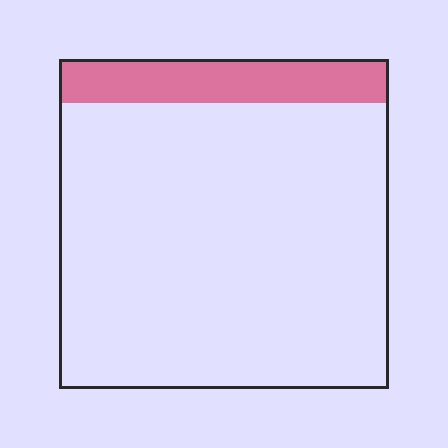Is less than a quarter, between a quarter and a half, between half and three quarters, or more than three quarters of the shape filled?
Less than a quarter.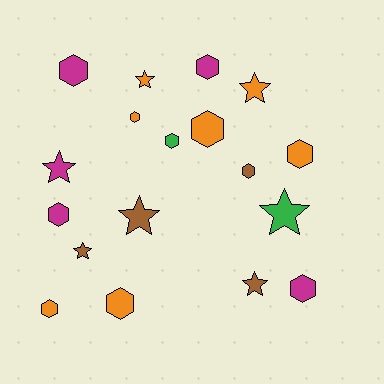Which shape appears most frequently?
Hexagon, with 11 objects.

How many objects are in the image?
There are 18 objects.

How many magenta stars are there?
There is 1 magenta star.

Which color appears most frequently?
Orange, with 7 objects.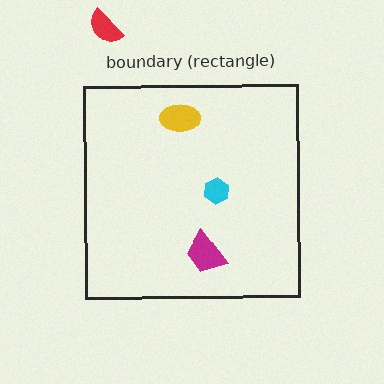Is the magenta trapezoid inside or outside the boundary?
Inside.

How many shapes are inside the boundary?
3 inside, 1 outside.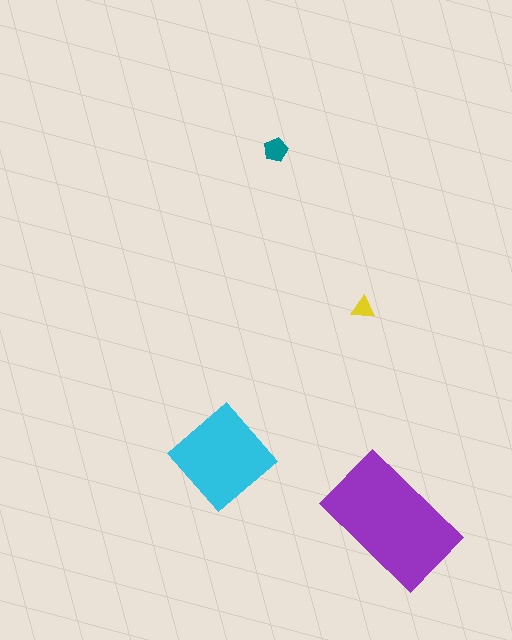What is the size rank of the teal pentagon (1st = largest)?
3rd.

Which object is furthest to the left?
The cyan diamond is leftmost.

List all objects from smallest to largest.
The yellow triangle, the teal pentagon, the cyan diamond, the purple rectangle.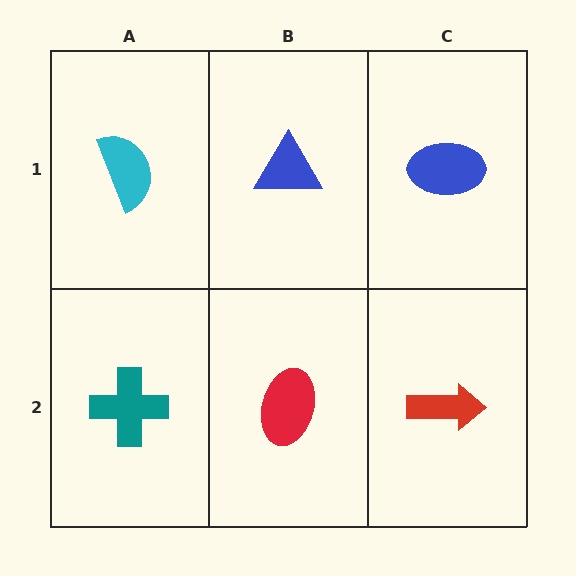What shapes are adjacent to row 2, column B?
A blue triangle (row 1, column B), a teal cross (row 2, column A), a red arrow (row 2, column C).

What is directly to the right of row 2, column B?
A red arrow.